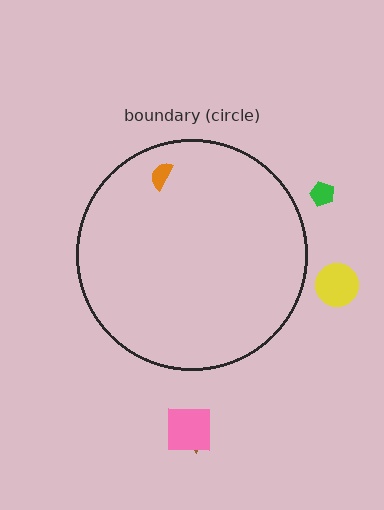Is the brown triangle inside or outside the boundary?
Outside.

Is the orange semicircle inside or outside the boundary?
Inside.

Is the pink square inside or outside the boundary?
Outside.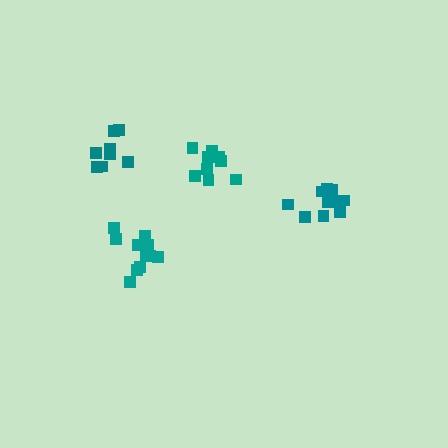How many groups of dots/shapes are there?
There are 4 groups.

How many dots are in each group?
Group 1: 11 dots, Group 2: 10 dots, Group 3: 9 dots, Group 4: 8 dots (38 total).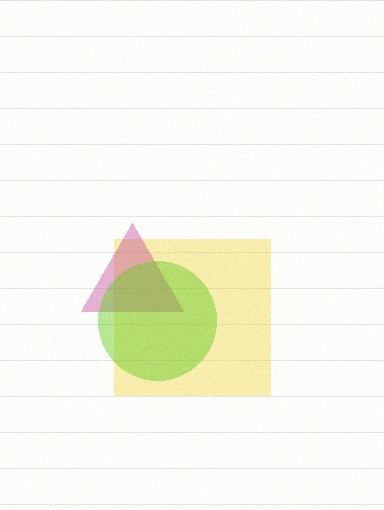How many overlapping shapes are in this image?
There are 3 overlapping shapes in the image.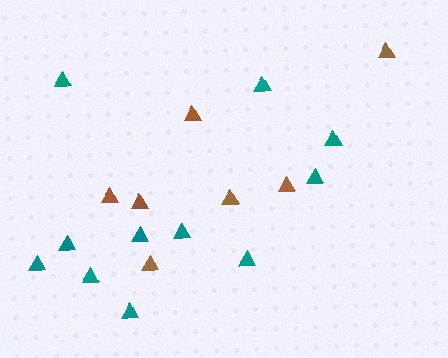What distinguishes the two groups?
There are 2 groups: one group of teal triangles (11) and one group of brown triangles (7).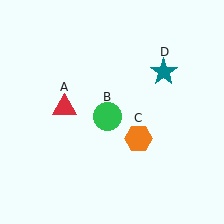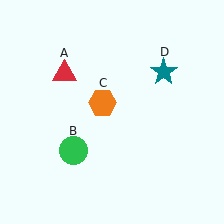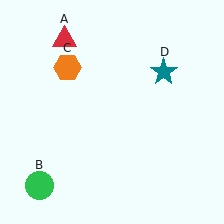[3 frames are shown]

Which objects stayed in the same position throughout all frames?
Teal star (object D) remained stationary.